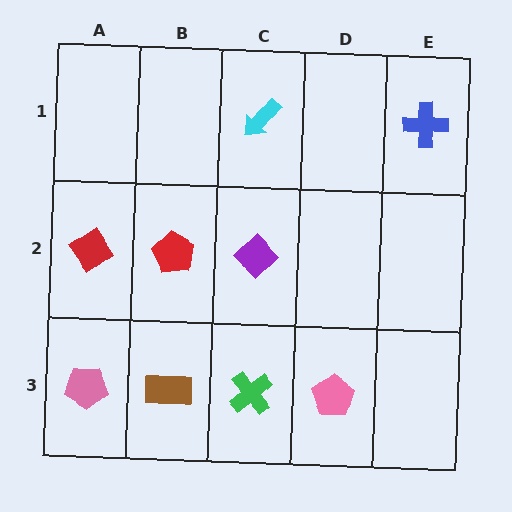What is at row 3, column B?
A brown rectangle.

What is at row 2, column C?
A purple diamond.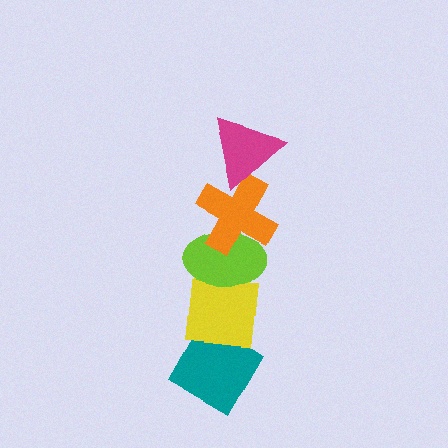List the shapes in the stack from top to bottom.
From top to bottom: the magenta triangle, the orange cross, the lime ellipse, the yellow square, the teal diamond.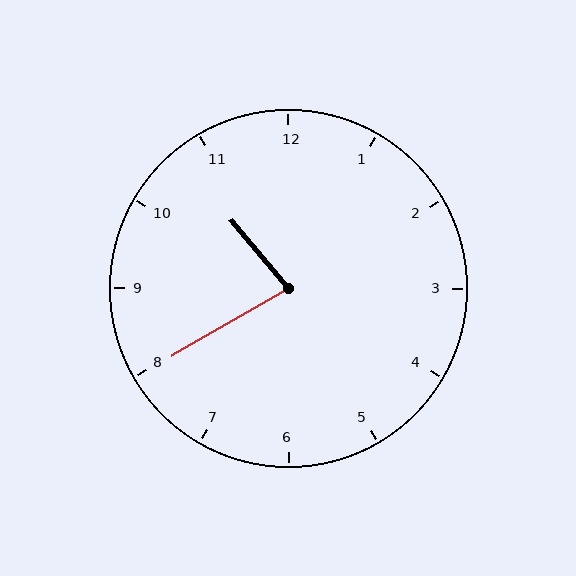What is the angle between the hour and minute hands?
Approximately 80 degrees.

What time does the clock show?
10:40.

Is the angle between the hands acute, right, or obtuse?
It is acute.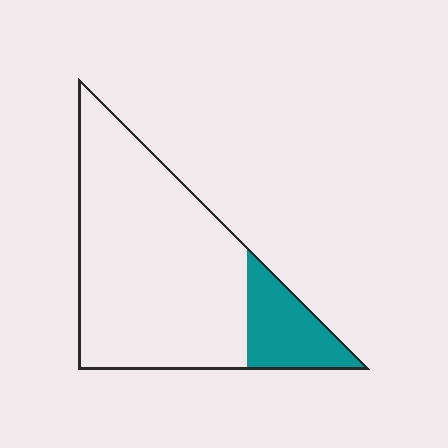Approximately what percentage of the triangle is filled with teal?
Approximately 20%.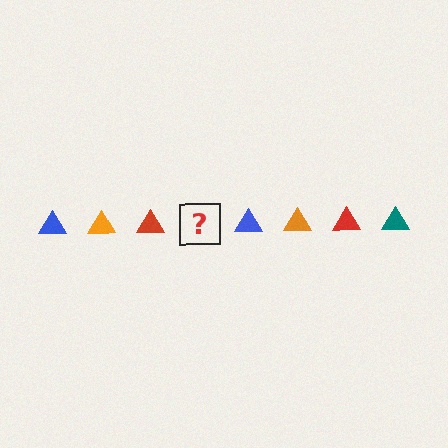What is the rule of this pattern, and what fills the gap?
The rule is that the pattern cycles through blue, orange, red, teal triangles. The gap should be filled with a teal triangle.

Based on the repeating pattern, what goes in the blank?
The blank should be a teal triangle.